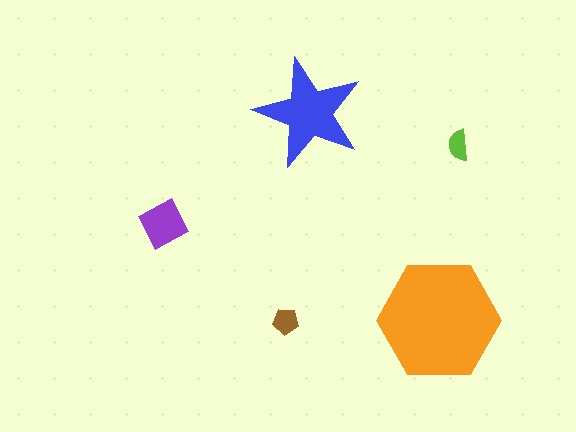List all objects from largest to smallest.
The orange hexagon, the blue star, the purple square, the brown pentagon, the lime semicircle.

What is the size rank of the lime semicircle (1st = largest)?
5th.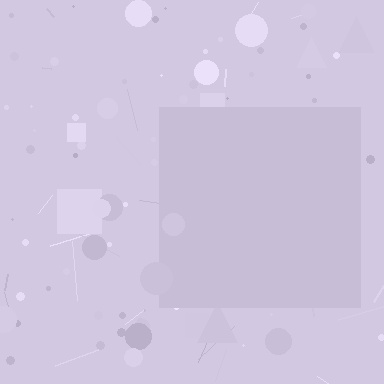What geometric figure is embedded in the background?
A square is embedded in the background.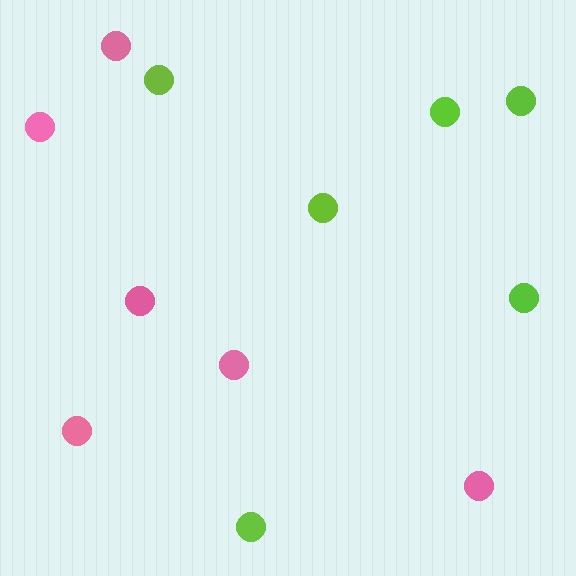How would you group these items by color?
There are 2 groups: one group of pink circles (6) and one group of lime circles (6).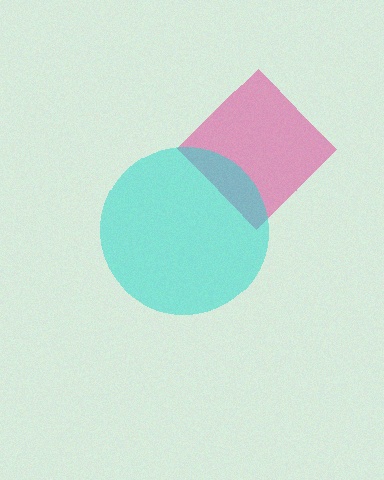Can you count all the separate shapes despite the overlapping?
Yes, there are 2 separate shapes.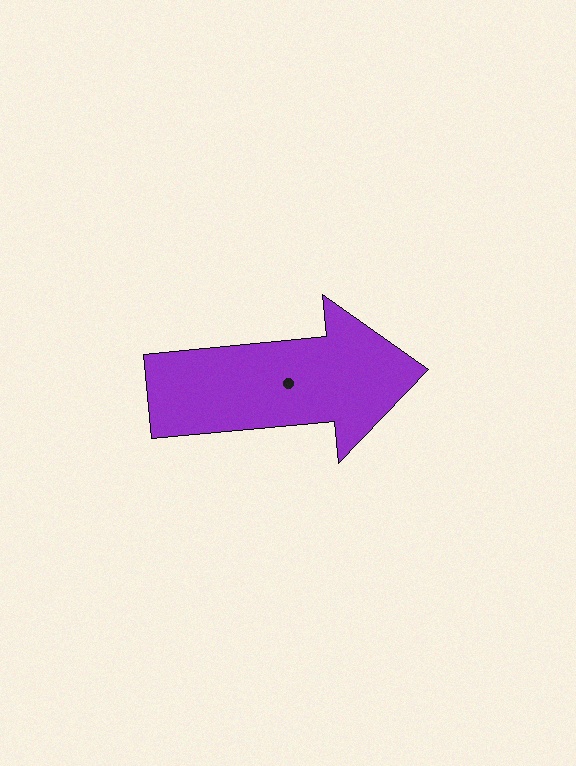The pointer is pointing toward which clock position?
Roughly 3 o'clock.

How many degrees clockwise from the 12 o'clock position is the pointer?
Approximately 85 degrees.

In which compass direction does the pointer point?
East.